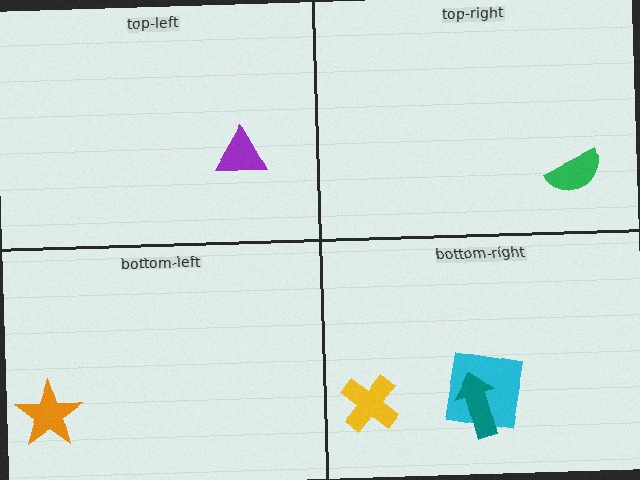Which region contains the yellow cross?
The bottom-right region.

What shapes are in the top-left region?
The purple triangle.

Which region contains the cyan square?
The bottom-right region.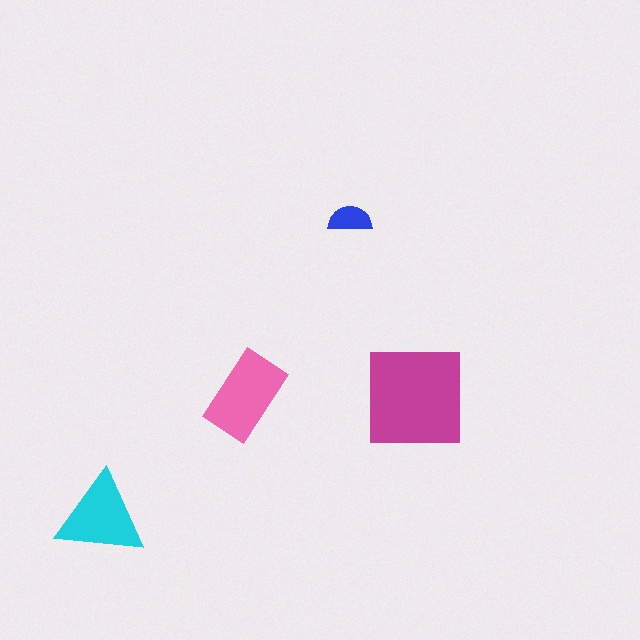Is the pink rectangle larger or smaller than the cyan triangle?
Larger.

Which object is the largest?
The magenta square.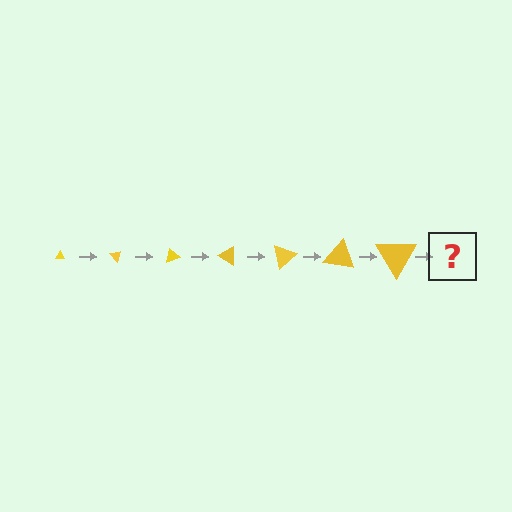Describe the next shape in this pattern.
It should be a triangle, larger than the previous one and rotated 350 degrees from the start.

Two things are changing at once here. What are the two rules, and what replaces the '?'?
The two rules are that the triangle grows larger each step and it rotates 50 degrees each step. The '?' should be a triangle, larger than the previous one and rotated 350 degrees from the start.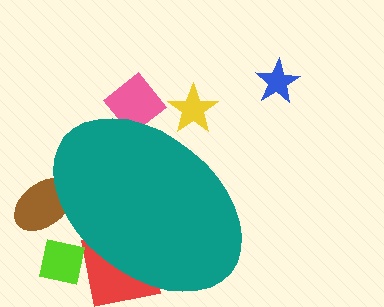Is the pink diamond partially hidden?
Yes, the pink diamond is partially hidden behind the teal ellipse.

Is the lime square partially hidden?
Yes, the lime square is partially hidden behind the teal ellipse.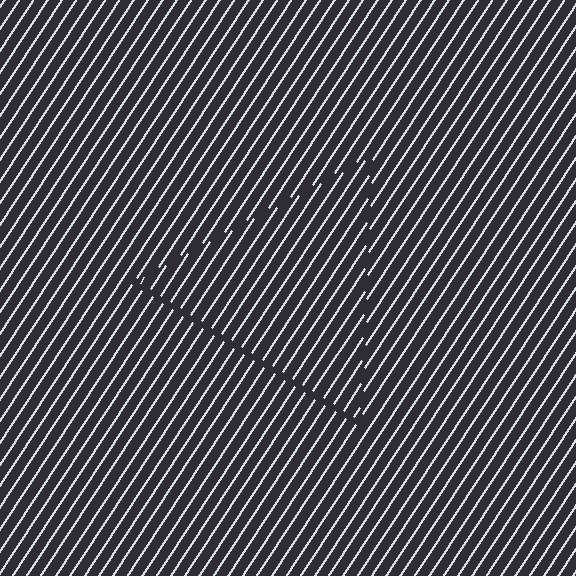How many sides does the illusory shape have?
3 sides — the line-ends trace a triangle.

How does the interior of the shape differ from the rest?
The interior of the shape contains the same grating, shifted by half a period — the contour is defined by the phase discontinuity where line-ends from the inner and outer gratings abut.